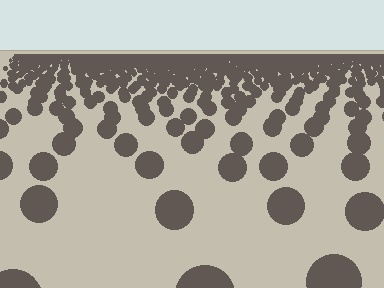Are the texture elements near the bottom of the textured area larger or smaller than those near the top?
Larger. Near the bottom, elements are closer to the viewer and appear at a bigger on-screen size.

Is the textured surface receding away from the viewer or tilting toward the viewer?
The surface is receding away from the viewer. Texture elements get smaller and denser toward the top.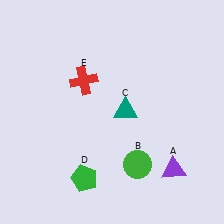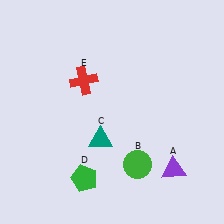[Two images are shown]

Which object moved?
The teal triangle (C) moved down.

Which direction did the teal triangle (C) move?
The teal triangle (C) moved down.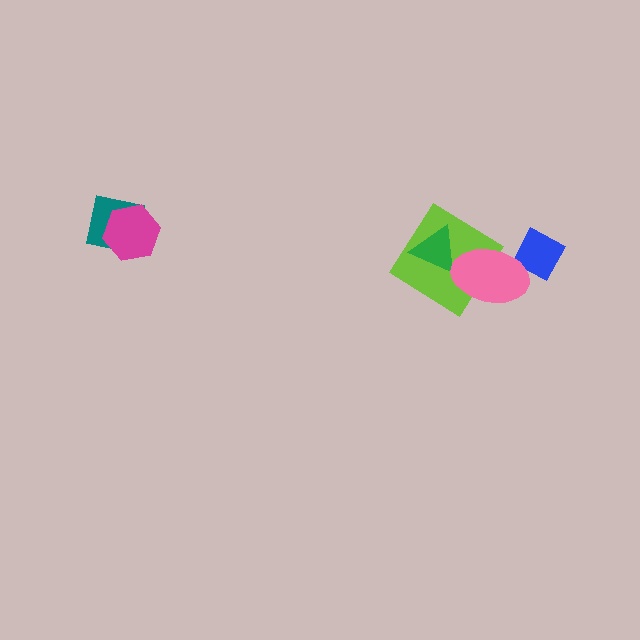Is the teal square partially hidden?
Yes, it is partially covered by another shape.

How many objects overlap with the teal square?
1 object overlaps with the teal square.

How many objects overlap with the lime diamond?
2 objects overlap with the lime diamond.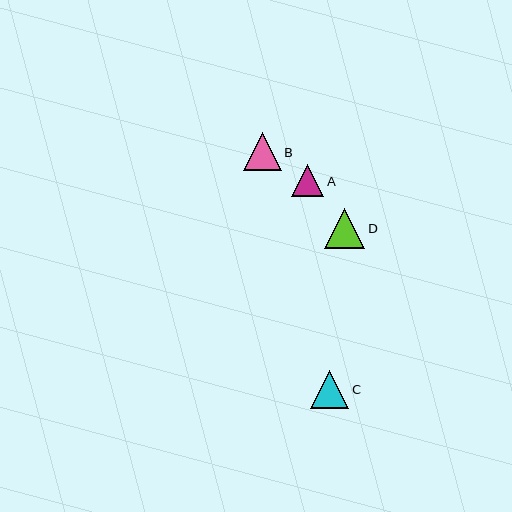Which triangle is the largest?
Triangle D is the largest with a size of approximately 40 pixels.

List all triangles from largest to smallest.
From largest to smallest: D, C, B, A.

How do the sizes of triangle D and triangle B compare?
Triangle D and triangle B are approximately the same size.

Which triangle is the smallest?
Triangle A is the smallest with a size of approximately 32 pixels.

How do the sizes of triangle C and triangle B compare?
Triangle C and triangle B are approximately the same size.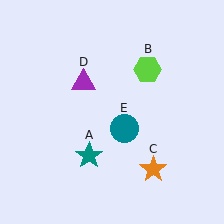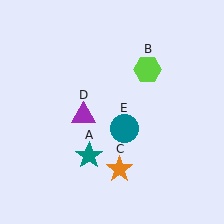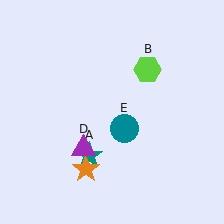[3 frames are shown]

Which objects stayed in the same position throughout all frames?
Teal star (object A) and lime hexagon (object B) and teal circle (object E) remained stationary.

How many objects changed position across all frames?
2 objects changed position: orange star (object C), purple triangle (object D).